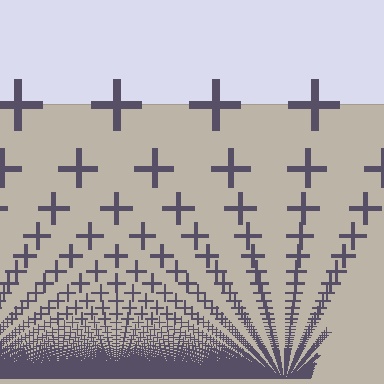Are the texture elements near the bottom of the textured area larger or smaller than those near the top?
Smaller. The gradient is inverted — elements near the bottom are smaller and denser.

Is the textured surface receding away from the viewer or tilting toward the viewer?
The surface appears to tilt toward the viewer. Texture elements get larger and sparser toward the top.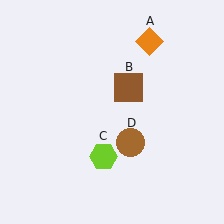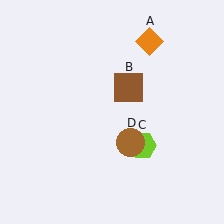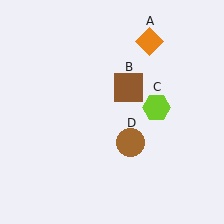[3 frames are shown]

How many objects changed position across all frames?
1 object changed position: lime hexagon (object C).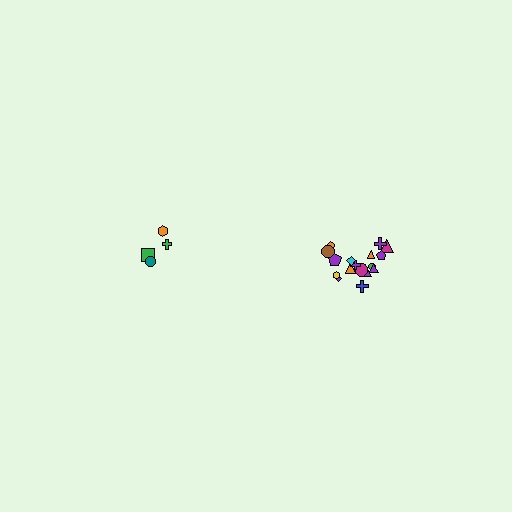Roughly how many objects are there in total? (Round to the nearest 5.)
Roughly 20 objects in total.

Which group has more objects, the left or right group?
The right group.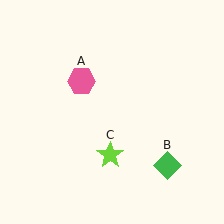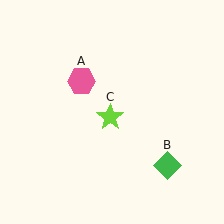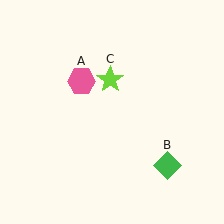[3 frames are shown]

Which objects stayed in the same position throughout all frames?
Pink hexagon (object A) and green diamond (object B) remained stationary.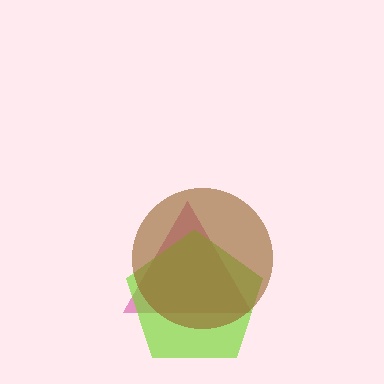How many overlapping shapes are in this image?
There are 3 overlapping shapes in the image.